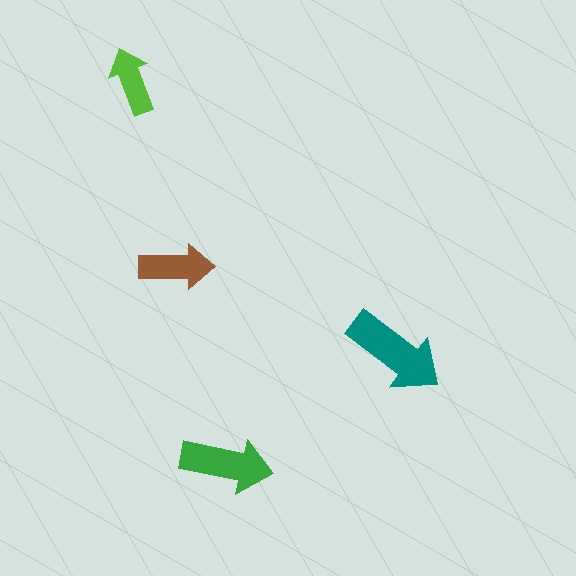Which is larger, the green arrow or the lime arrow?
The green one.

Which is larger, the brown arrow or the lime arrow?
The brown one.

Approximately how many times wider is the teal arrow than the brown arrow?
About 1.5 times wider.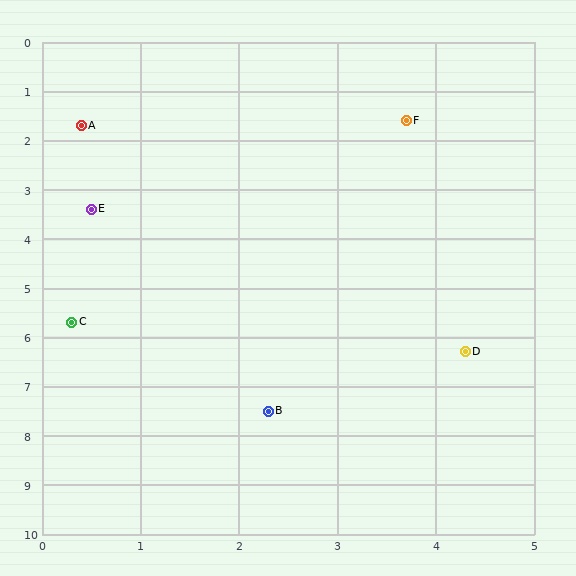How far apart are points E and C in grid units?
Points E and C are about 2.3 grid units apart.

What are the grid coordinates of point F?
Point F is at approximately (3.7, 1.6).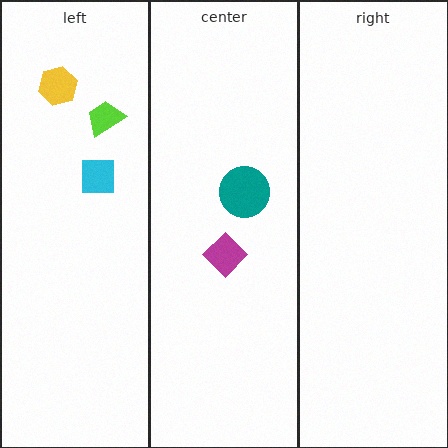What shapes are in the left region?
The cyan square, the yellow hexagon, the lime trapezoid.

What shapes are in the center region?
The magenta diamond, the teal circle.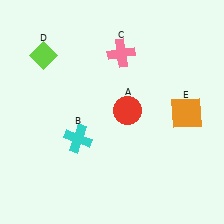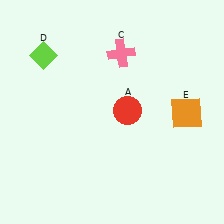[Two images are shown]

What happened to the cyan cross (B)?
The cyan cross (B) was removed in Image 2. It was in the bottom-left area of Image 1.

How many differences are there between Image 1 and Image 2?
There is 1 difference between the two images.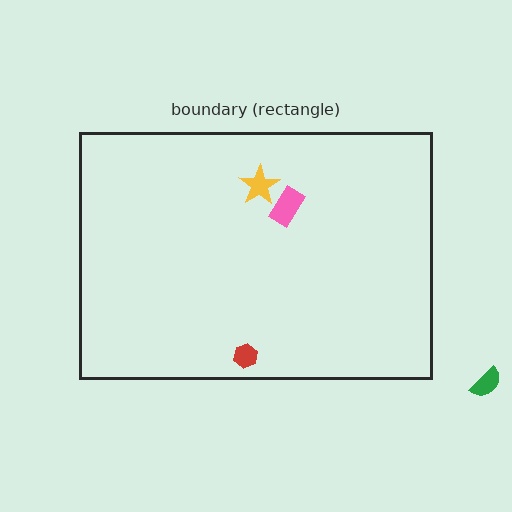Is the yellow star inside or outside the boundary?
Inside.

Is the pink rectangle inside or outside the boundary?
Inside.